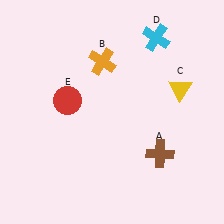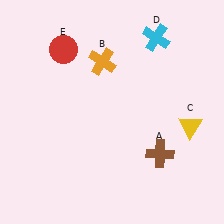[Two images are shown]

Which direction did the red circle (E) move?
The red circle (E) moved up.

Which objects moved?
The objects that moved are: the yellow triangle (C), the red circle (E).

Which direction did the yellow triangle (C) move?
The yellow triangle (C) moved down.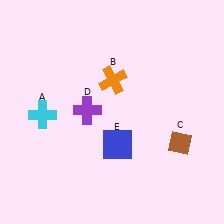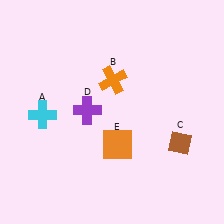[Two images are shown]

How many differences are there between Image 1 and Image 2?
There is 1 difference between the two images.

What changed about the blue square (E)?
In Image 1, E is blue. In Image 2, it changed to orange.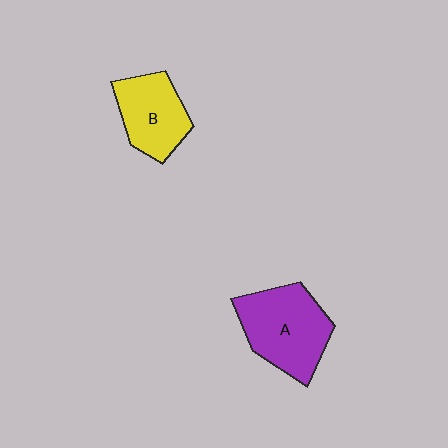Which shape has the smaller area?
Shape B (yellow).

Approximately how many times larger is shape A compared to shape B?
Approximately 1.4 times.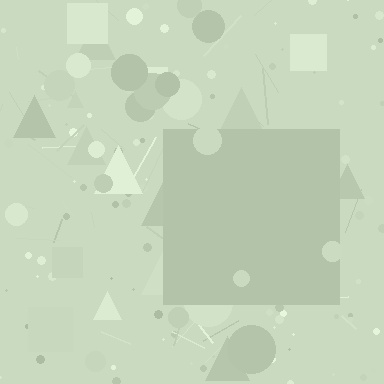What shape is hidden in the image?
A square is hidden in the image.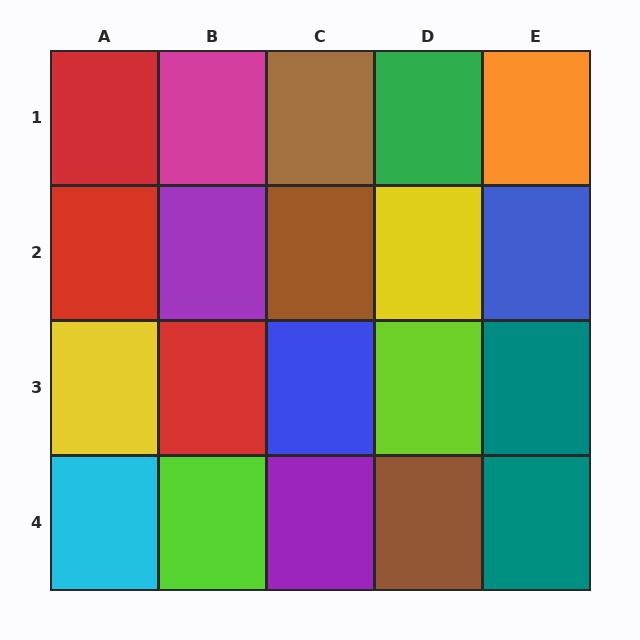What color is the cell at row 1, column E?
Orange.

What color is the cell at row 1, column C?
Brown.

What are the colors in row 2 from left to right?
Red, purple, brown, yellow, blue.